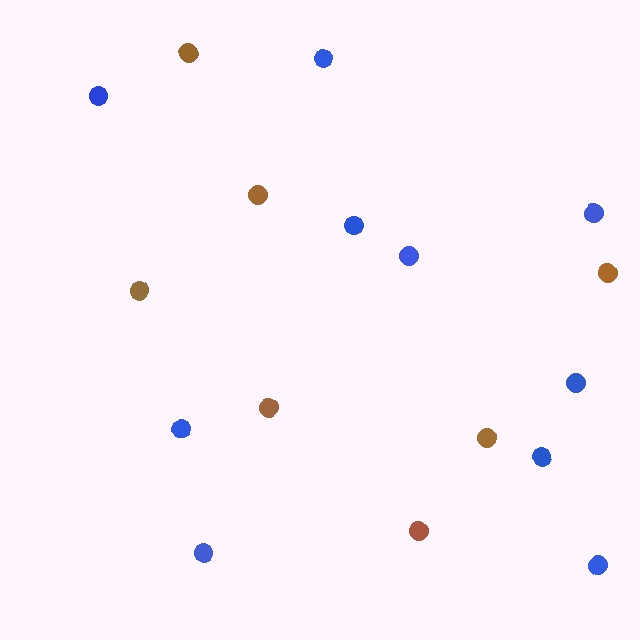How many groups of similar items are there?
There are 2 groups: one group of blue circles (10) and one group of brown circles (7).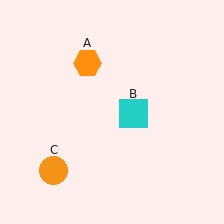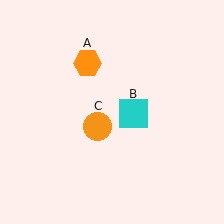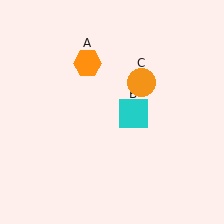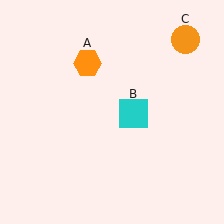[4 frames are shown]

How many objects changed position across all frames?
1 object changed position: orange circle (object C).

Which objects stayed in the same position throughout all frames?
Orange hexagon (object A) and cyan square (object B) remained stationary.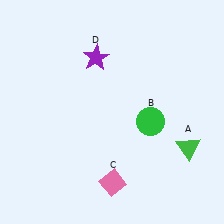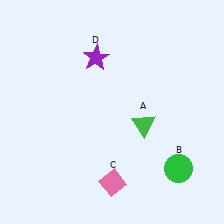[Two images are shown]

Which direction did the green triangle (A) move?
The green triangle (A) moved left.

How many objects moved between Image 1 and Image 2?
2 objects moved between the two images.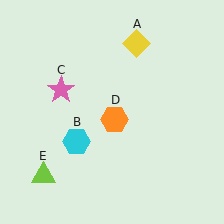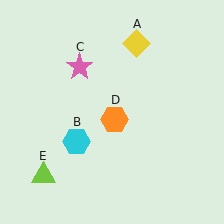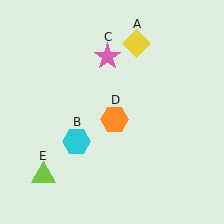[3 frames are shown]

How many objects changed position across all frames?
1 object changed position: pink star (object C).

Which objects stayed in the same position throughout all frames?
Yellow diamond (object A) and cyan hexagon (object B) and orange hexagon (object D) and lime triangle (object E) remained stationary.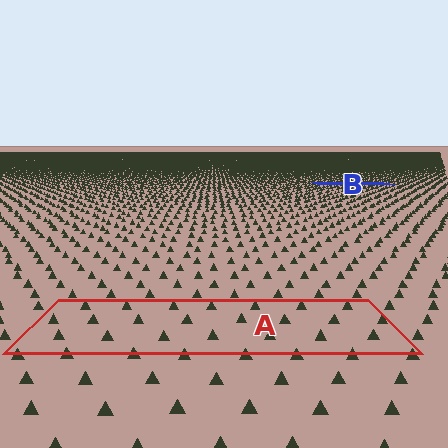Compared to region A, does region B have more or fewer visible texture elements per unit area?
Region B has more texture elements per unit area — they are packed more densely because it is farther away.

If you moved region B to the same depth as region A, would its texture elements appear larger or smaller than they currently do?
They would appear larger. At a closer depth, the same texture elements are projected at a bigger on-screen size.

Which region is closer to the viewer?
Region A is closer. The texture elements there are larger and more spread out.